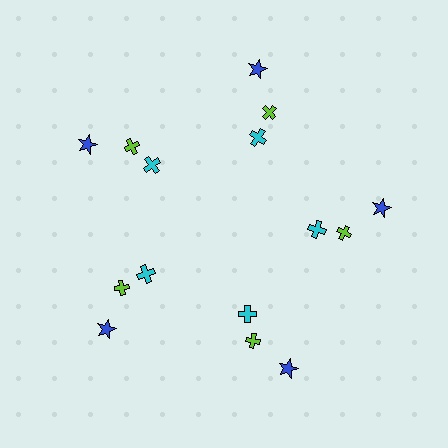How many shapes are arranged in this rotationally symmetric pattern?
There are 15 shapes, arranged in 5 groups of 3.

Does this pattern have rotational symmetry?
Yes, this pattern has 5-fold rotational symmetry. It looks the same after rotating 72 degrees around the center.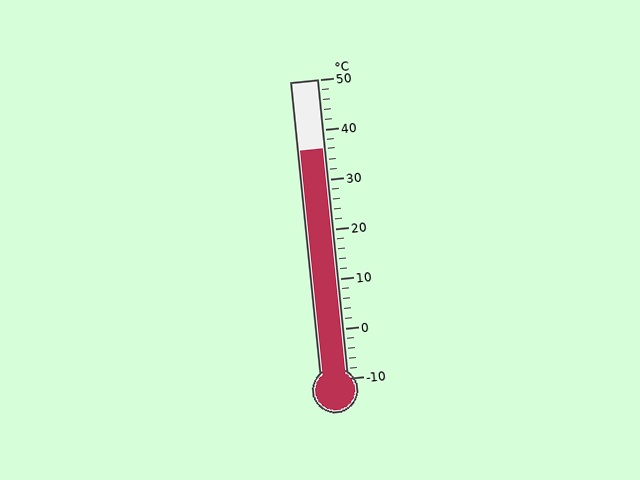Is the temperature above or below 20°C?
The temperature is above 20°C.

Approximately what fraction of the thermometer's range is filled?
The thermometer is filled to approximately 75% of its range.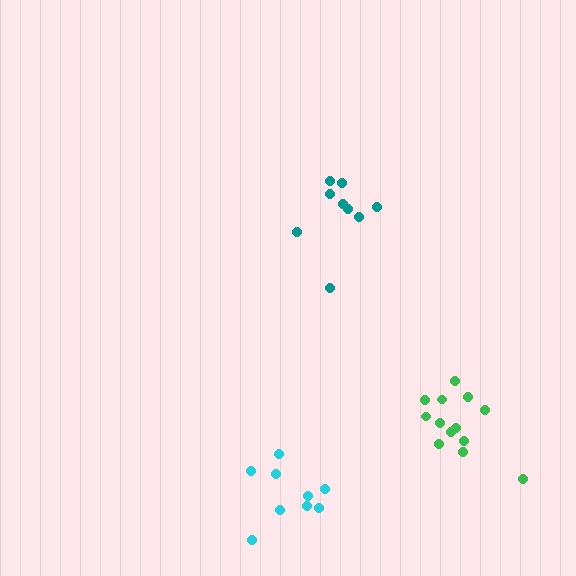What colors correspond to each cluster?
The clusters are colored: teal, cyan, green.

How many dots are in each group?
Group 1: 9 dots, Group 2: 9 dots, Group 3: 13 dots (31 total).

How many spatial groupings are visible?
There are 3 spatial groupings.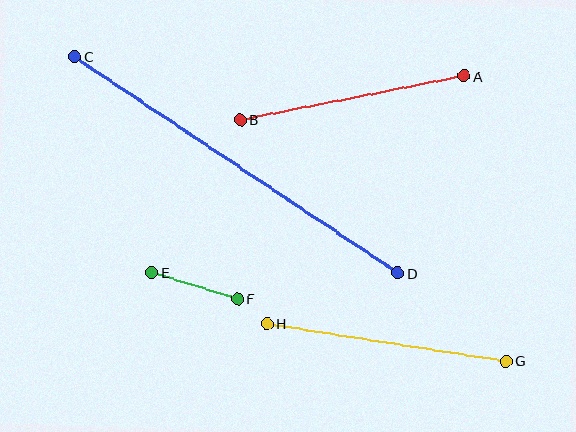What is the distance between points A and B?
The distance is approximately 228 pixels.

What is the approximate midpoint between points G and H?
The midpoint is at approximately (386, 342) pixels.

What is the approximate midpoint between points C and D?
The midpoint is at approximately (236, 165) pixels.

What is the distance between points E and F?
The distance is approximately 90 pixels.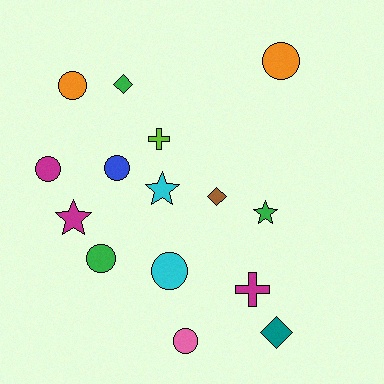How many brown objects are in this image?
There is 1 brown object.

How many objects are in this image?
There are 15 objects.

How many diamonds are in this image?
There are 3 diamonds.